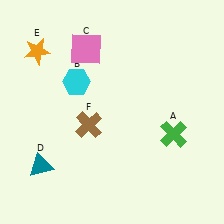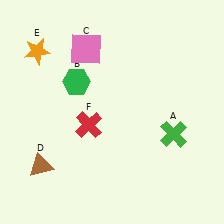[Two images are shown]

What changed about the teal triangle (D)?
In Image 1, D is teal. In Image 2, it changed to brown.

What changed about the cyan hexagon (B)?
In Image 1, B is cyan. In Image 2, it changed to green.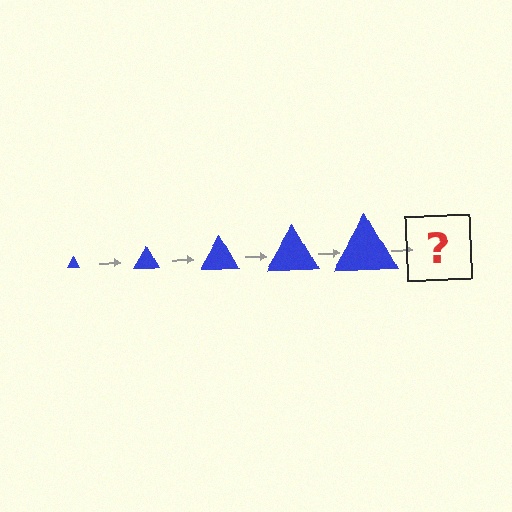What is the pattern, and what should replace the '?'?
The pattern is that the triangle gets progressively larger each step. The '?' should be a blue triangle, larger than the previous one.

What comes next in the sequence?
The next element should be a blue triangle, larger than the previous one.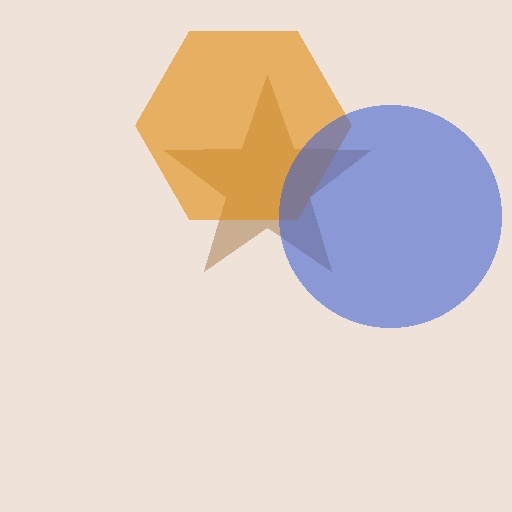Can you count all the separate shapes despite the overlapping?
Yes, there are 3 separate shapes.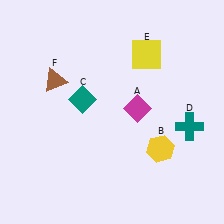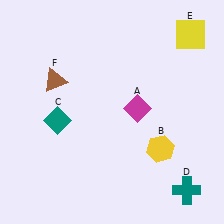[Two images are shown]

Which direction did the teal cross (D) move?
The teal cross (D) moved down.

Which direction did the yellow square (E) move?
The yellow square (E) moved right.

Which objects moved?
The objects that moved are: the teal diamond (C), the teal cross (D), the yellow square (E).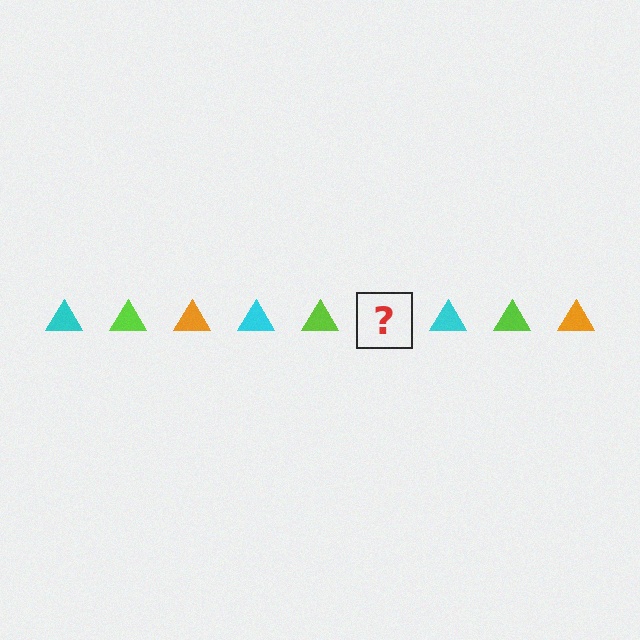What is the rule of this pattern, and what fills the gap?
The rule is that the pattern cycles through cyan, lime, orange triangles. The gap should be filled with an orange triangle.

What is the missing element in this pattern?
The missing element is an orange triangle.